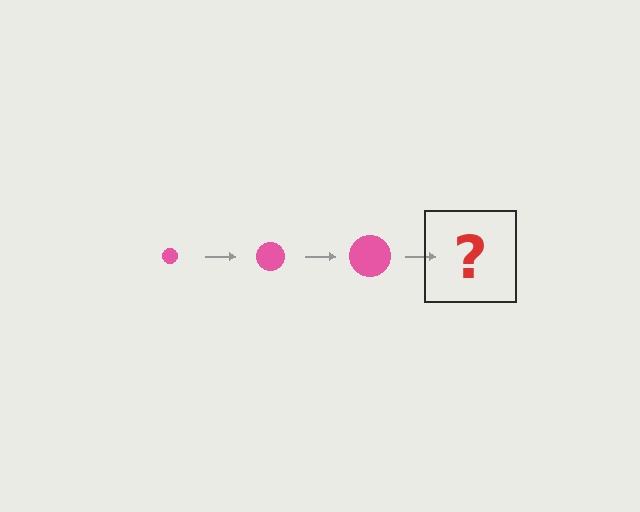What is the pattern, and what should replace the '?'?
The pattern is that the circle gets progressively larger each step. The '?' should be a pink circle, larger than the previous one.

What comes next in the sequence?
The next element should be a pink circle, larger than the previous one.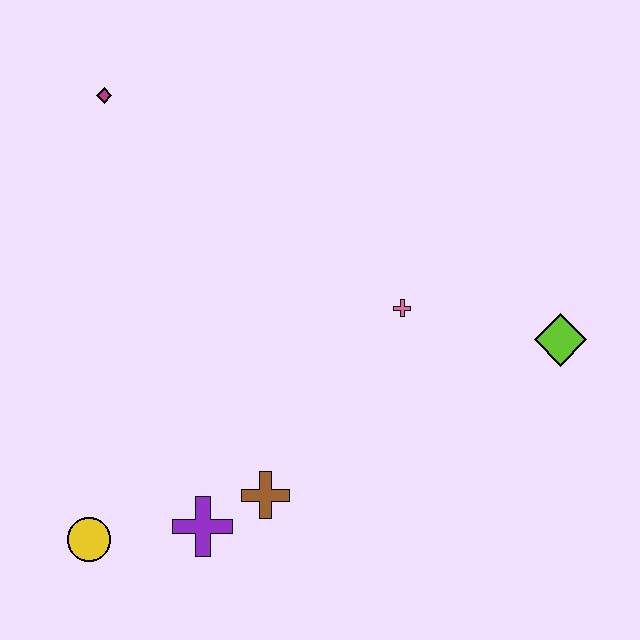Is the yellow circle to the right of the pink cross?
No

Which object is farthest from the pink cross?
The yellow circle is farthest from the pink cross.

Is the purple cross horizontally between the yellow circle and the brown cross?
Yes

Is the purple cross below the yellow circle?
No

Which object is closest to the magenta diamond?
The pink cross is closest to the magenta diamond.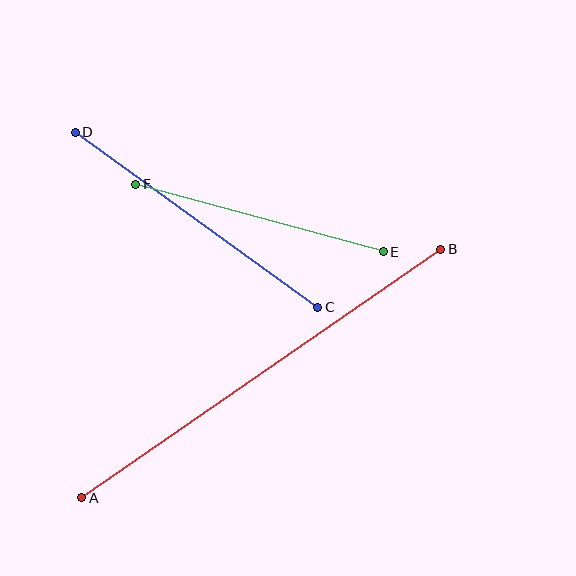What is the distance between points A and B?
The distance is approximately 437 pixels.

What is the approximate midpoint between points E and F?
The midpoint is at approximately (259, 218) pixels.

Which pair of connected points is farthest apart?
Points A and B are farthest apart.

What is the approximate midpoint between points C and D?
The midpoint is at approximately (197, 220) pixels.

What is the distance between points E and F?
The distance is approximately 257 pixels.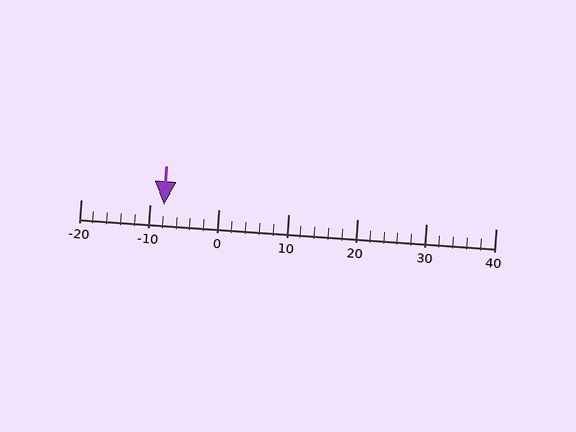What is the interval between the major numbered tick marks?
The major tick marks are spaced 10 units apart.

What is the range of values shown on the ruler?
The ruler shows values from -20 to 40.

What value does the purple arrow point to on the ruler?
The purple arrow points to approximately -8.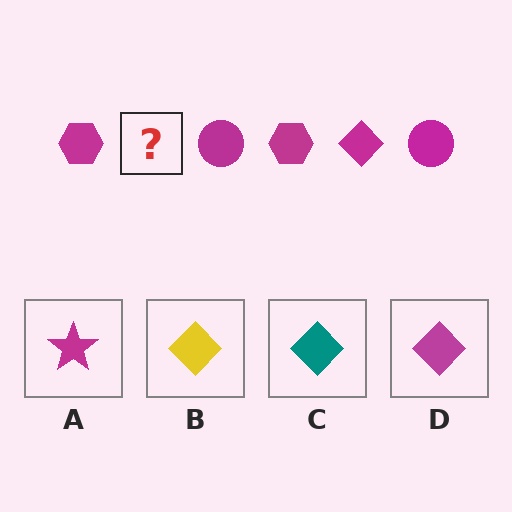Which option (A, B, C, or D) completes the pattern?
D.